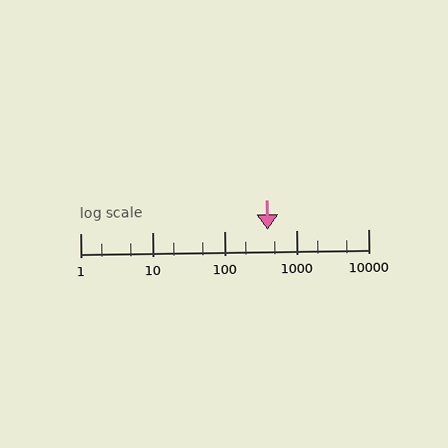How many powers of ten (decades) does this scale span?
The scale spans 4 decades, from 1 to 10000.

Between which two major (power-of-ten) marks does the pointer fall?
The pointer is between 100 and 1000.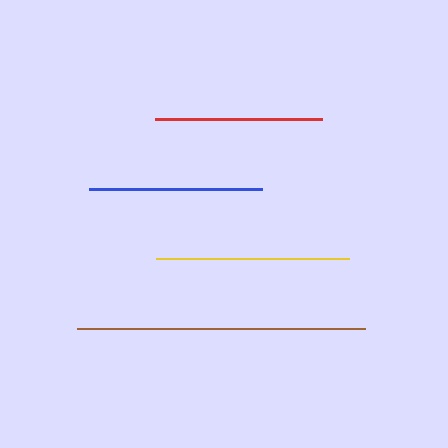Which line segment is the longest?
The brown line is the longest at approximately 287 pixels.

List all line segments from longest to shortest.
From longest to shortest: brown, yellow, blue, red.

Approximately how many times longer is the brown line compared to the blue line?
The brown line is approximately 1.7 times the length of the blue line.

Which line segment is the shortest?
The red line is the shortest at approximately 168 pixels.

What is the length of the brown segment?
The brown segment is approximately 287 pixels long.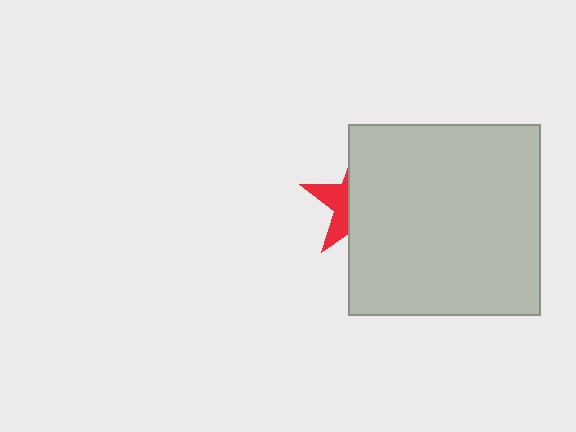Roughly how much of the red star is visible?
A small part of it is visible (roughly 33%).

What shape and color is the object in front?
The object in front is a light gray square.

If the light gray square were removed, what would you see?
You would see the complete red star.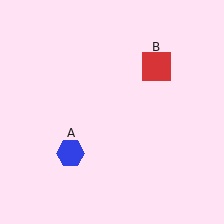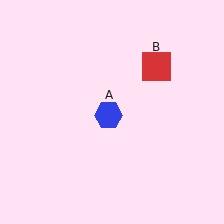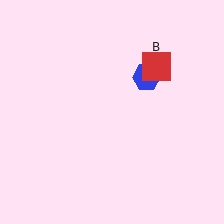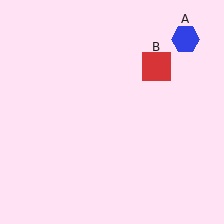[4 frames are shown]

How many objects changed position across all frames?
1 object changed position: blue hexagon (object A).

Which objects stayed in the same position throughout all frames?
Red square (object B) remained stationary.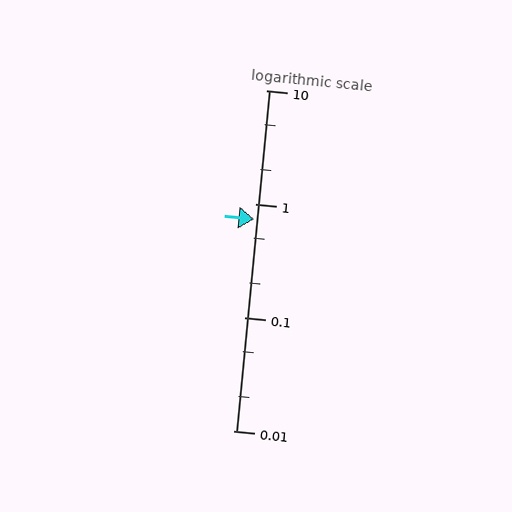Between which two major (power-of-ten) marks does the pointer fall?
The pointer is between 0.1 and 1.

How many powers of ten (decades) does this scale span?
The scale spans 3 decades, from 0.01 to 10.